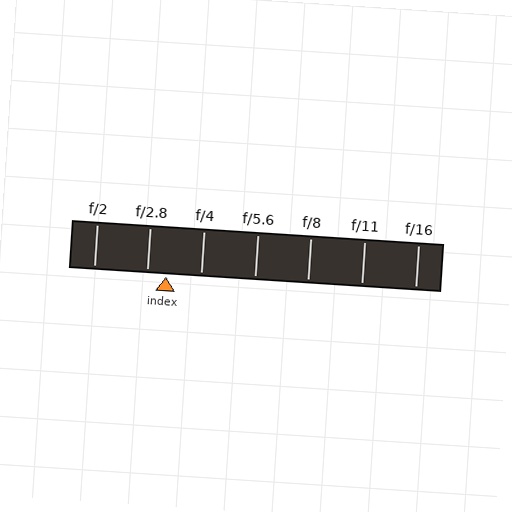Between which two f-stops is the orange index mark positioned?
The index mark is between f/2.8 and f/4.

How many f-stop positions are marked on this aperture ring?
There are 7 f-stop positions marked.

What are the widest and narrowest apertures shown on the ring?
The widest aperture shown is f/2 and the narrowest is f/16.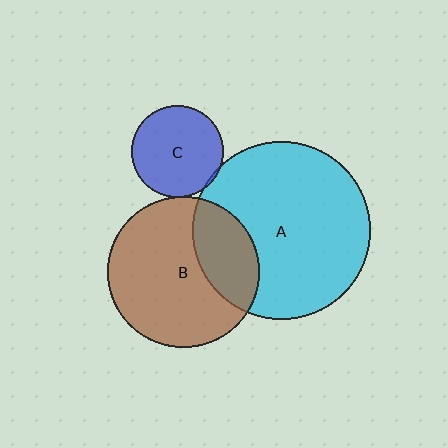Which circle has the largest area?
Circle A (cyan).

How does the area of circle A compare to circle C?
Approximately 3.8 times.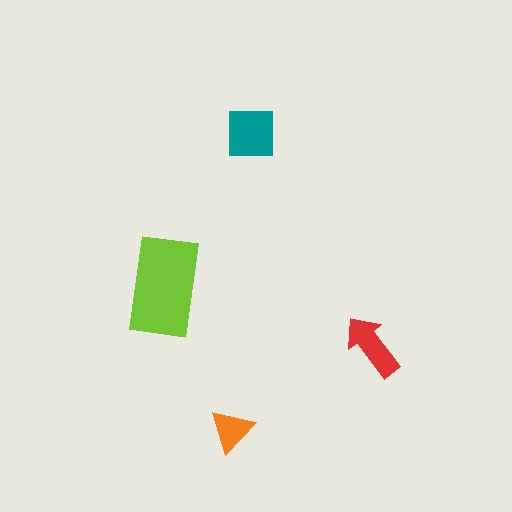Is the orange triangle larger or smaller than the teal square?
Smaller.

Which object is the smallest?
The orange triangle.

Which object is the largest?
The lime rectangle.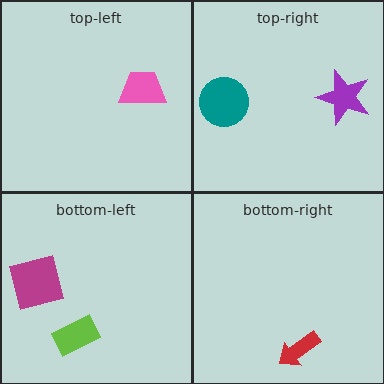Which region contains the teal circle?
The top-right region.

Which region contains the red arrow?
The bottom-right region.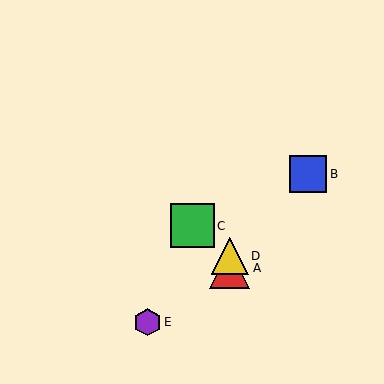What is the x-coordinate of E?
Object E is at x≈148.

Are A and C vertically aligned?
No, A is at x≈230 and C is at x≈193.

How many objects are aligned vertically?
2 objects (A, D) are aligned vertically.